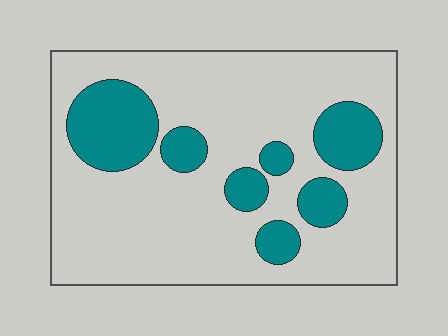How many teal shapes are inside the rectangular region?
7.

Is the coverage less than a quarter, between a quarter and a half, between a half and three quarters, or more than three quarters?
Less than a quarter.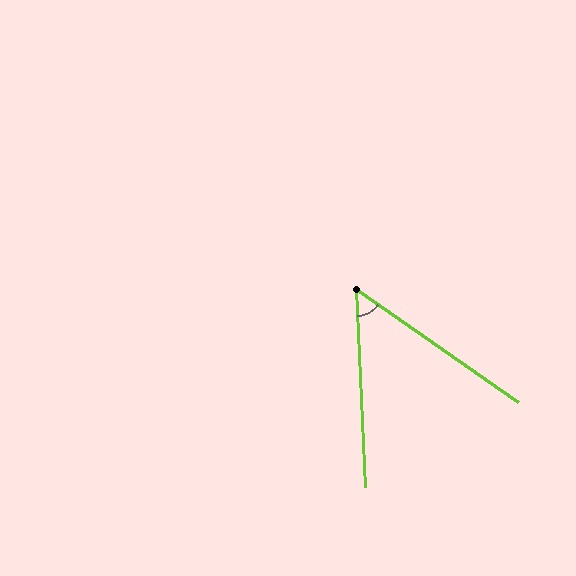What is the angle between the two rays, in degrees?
Approximately 53 degrees.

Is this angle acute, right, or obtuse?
It is acute.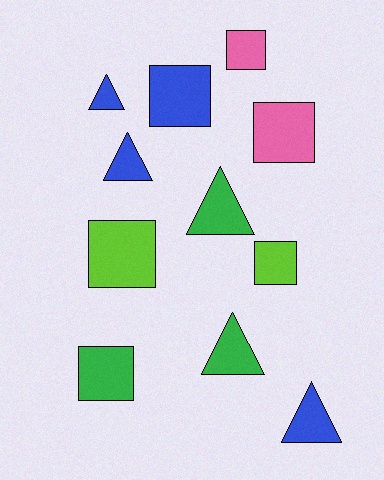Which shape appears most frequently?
Square, with 6 objects.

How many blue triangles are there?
There are 3 blue triangles.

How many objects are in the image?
There are 11 objects.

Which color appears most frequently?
Blue, with 4 objects.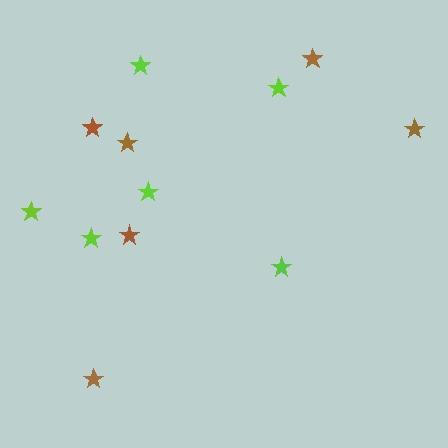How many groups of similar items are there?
There are 2 groups: one group of lime stars (6) and one group of brown stars (6).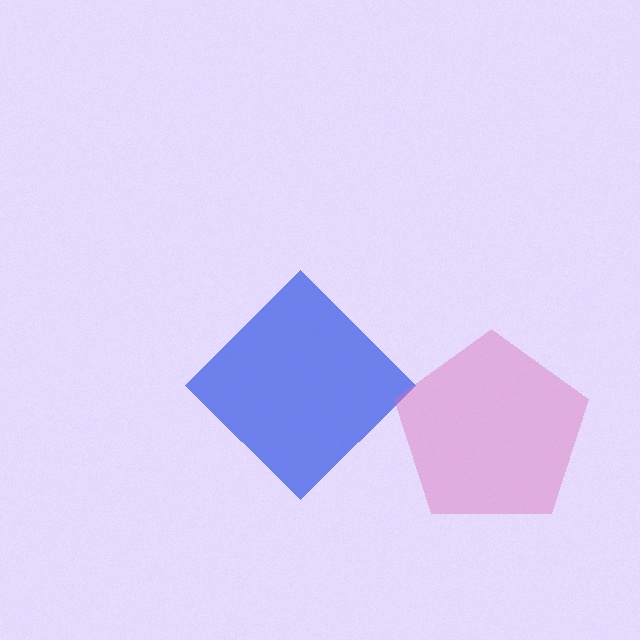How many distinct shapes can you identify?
There are 2 distinct shapes: a blue diamond, a pink pentagon.